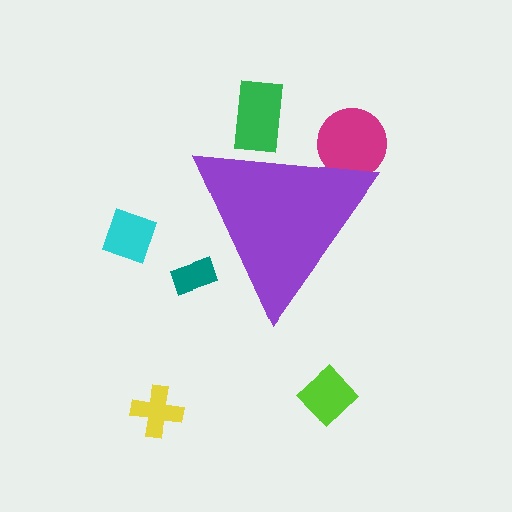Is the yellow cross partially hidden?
No, the yellow cross is fully visible.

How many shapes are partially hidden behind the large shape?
3 shapes are partially hidden.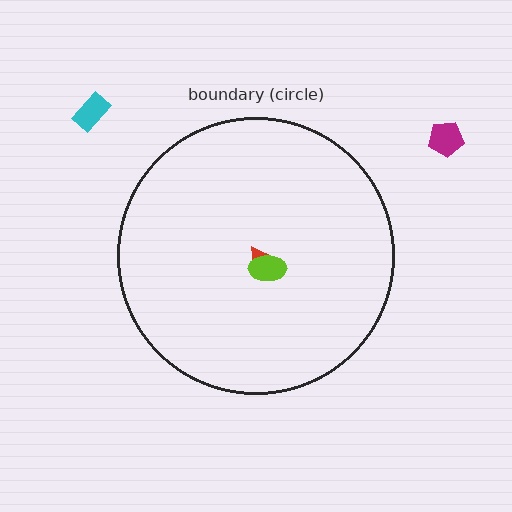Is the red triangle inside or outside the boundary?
Inside.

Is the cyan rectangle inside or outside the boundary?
Outside.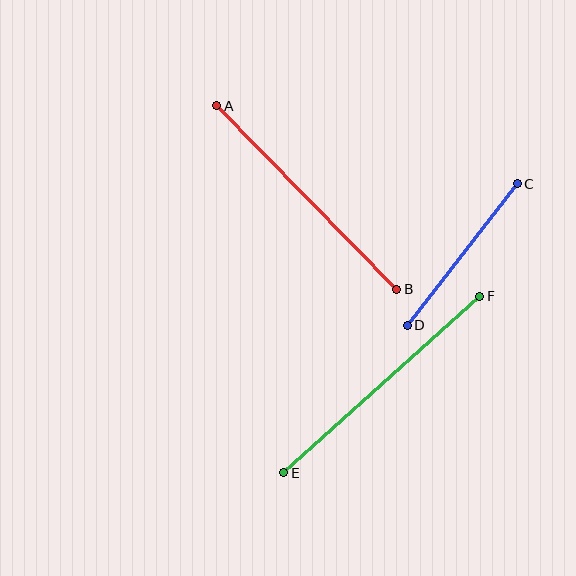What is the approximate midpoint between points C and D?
The midpoint is at approximately (462, 255) pixels.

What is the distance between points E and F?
The distance is approximately 264 pixels.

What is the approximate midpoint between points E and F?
The midpoint is at approximately (382, 384) pixels.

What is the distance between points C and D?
The distance is approximately 180 pixels.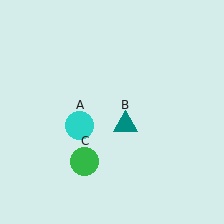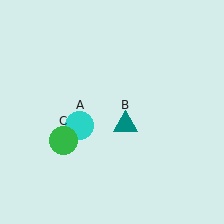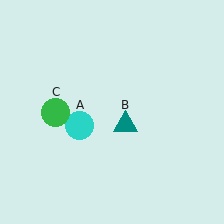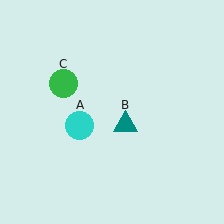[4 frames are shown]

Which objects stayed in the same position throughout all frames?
Cyan circle (object A) and teal triangle (object B) remained stationary.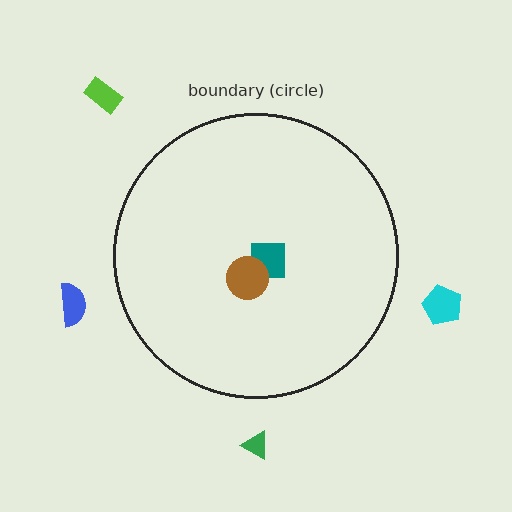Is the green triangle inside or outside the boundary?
Outside.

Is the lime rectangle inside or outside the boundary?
Outside.